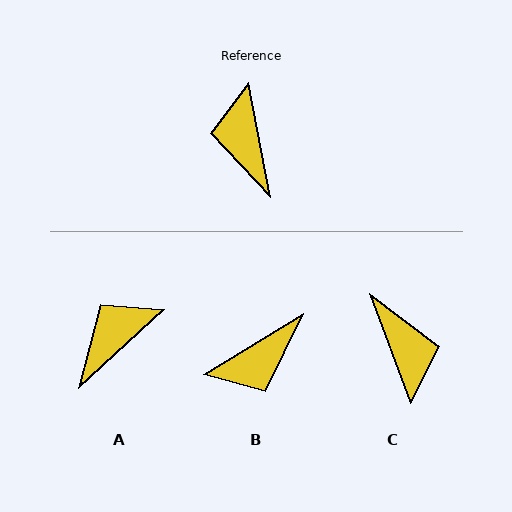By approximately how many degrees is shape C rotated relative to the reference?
Approximately 171 degrees clockwise.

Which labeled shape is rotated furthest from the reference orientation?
C, about 171 degrees away.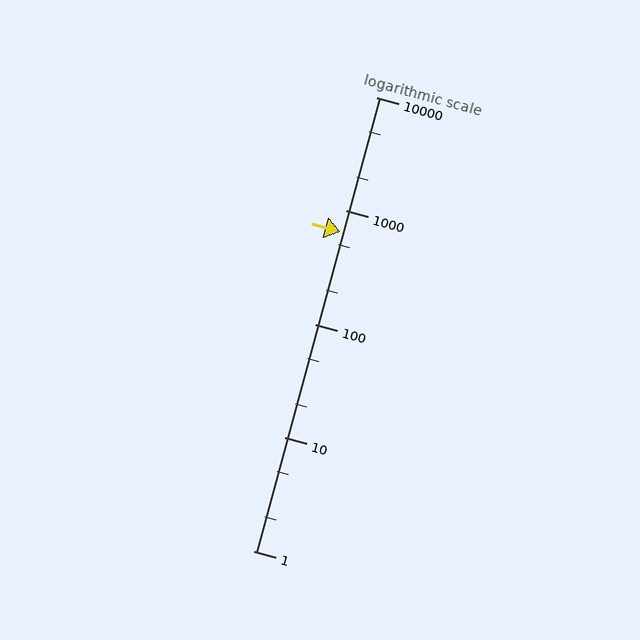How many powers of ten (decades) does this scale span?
The scale spans 4 decades, from 1 to 10000.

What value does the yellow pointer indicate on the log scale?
The pointer indicates approximately 650.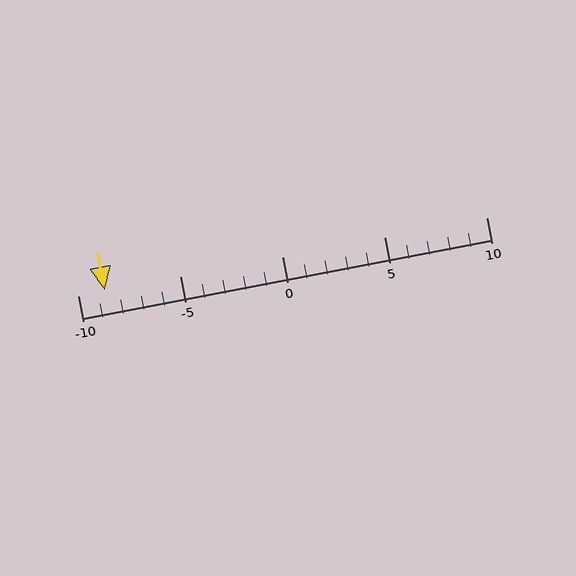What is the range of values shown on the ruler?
The ruler shows values from -10 to 10.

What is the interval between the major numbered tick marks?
The major tick marks are spaced 5 units apart.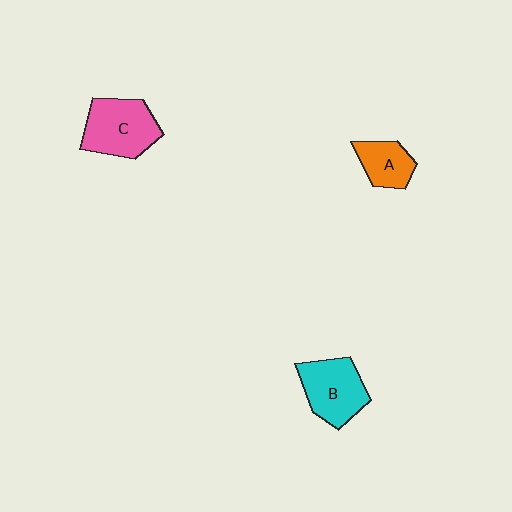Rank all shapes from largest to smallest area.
From largest to smallest: C (pink), B (cyan), A (orange).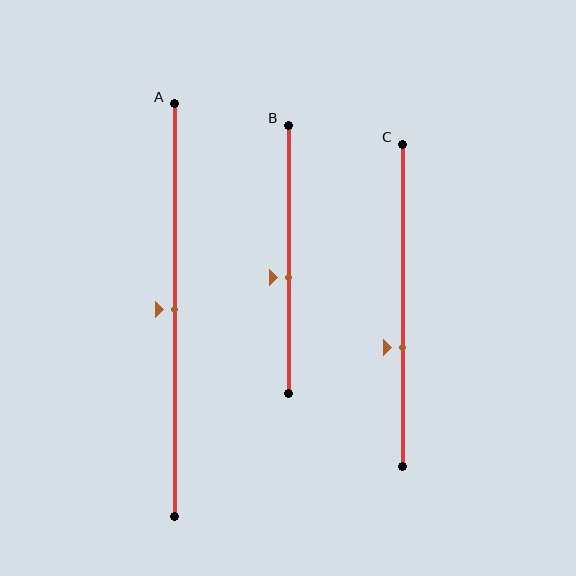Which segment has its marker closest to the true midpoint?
Segment A has its marker closest to the true midpoint.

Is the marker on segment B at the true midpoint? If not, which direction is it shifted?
No, the marker on segment B is shifted downward by about 7% of the segment length.